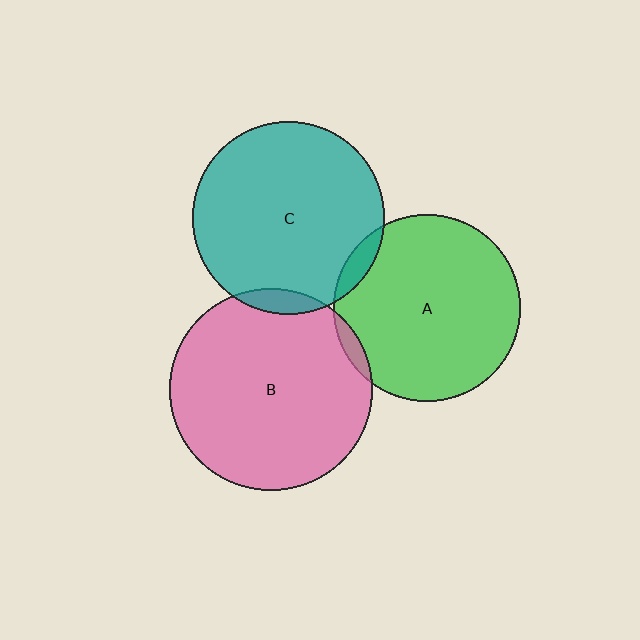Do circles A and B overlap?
Yes.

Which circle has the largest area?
Circle B (pink).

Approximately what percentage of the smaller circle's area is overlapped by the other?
Approximately 5%.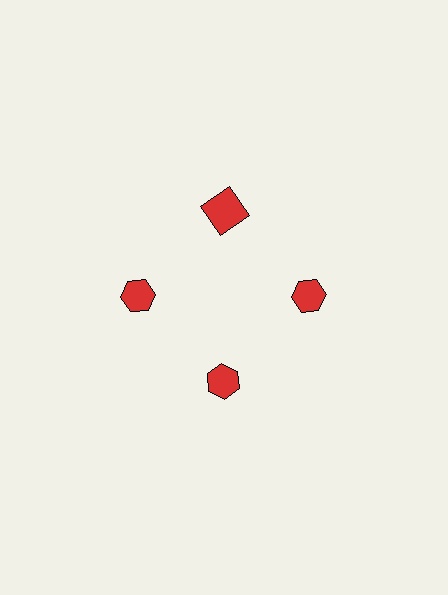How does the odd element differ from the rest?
It has a different shape: square instead of hexagon.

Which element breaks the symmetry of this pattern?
The red square at roughly the 12 o'clock position breaks the symmetry. All other shapes are red hexagons.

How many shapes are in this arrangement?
There are 4 shapes arranged in a ring pattern.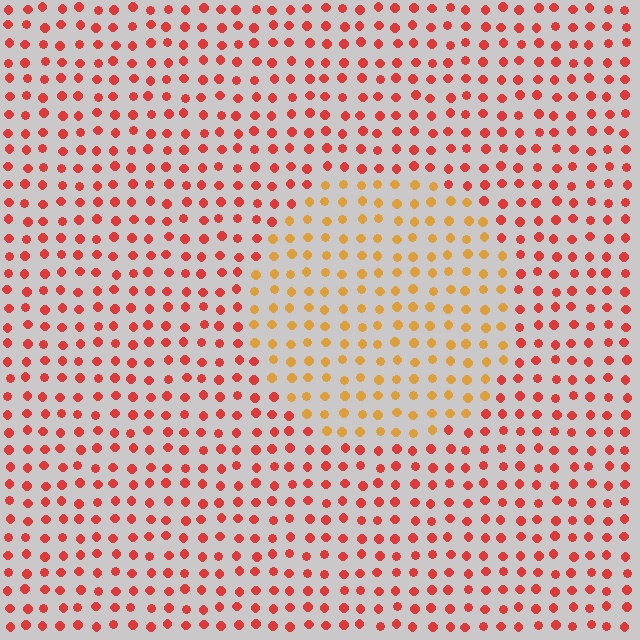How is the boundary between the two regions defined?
The boundary is defined purely by a slight shift in hue (about 37 degrees). Spacing, size, and orientation are identical on both sides.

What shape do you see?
I see a circle.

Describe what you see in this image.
The image is filled with small red elements in a uniform arrangement. A circle-shaped region is visible where the elements are tinted to a slightly different hue, forming a subtle color boundary.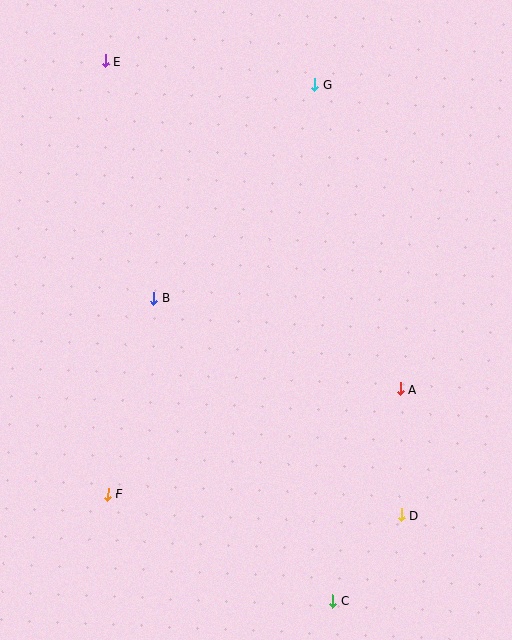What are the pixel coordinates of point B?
Point B is at (154, 298).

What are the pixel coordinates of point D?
Point D is at (401, 515).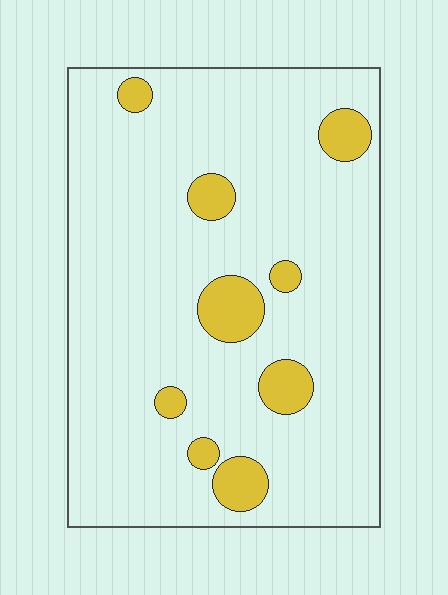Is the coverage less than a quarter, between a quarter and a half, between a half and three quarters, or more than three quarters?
Less than a quarter.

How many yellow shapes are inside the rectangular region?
9.